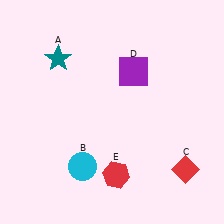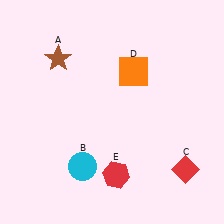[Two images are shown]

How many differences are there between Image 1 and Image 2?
There are 2 differences between the two images.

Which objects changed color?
A changed from teal to brown. D changed from purple to orange.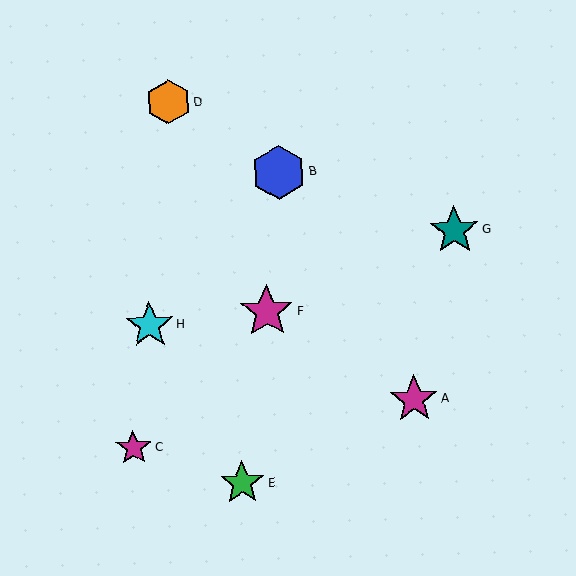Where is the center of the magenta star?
The center of the magenta star is at (267, 312).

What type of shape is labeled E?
Shape E is a green star.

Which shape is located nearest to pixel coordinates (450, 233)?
The teal star (labeled G) at (454, 230) is nearest to that location.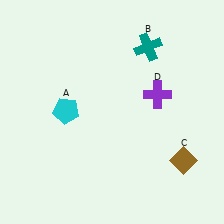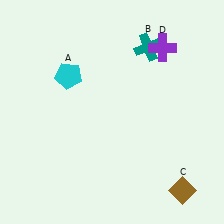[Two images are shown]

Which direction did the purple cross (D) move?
The purple cross (D) moved up.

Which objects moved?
The objects that moved are: the cyan pentagon (A), the brown diamond (C), the purple cross (D).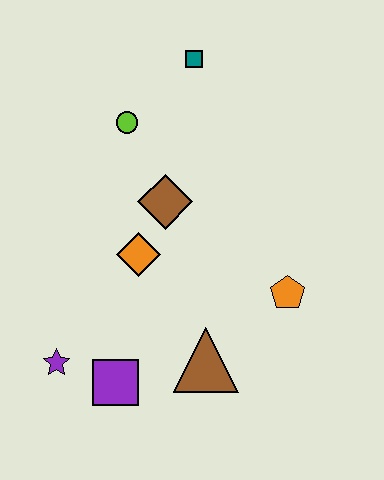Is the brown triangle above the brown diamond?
No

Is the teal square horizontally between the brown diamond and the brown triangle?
Yes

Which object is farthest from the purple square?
The teal square is farthest from the purple square.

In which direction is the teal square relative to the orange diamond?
The teal square is above the orange diamond.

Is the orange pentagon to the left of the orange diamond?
No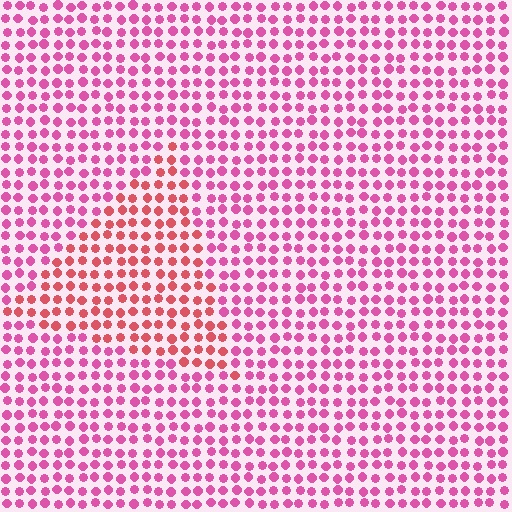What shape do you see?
I see a triangle.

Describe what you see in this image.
The image is filled with small pink elements in a uniform arrangement. A triangle-shaped region is visible where the elements are tinted to a slightly different hue, forming a subtle color boundary.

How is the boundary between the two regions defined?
The boundary is defined purely by a slight shift in hue (about 31 degrees). Spacing, size, and orientation are identical on both sides.